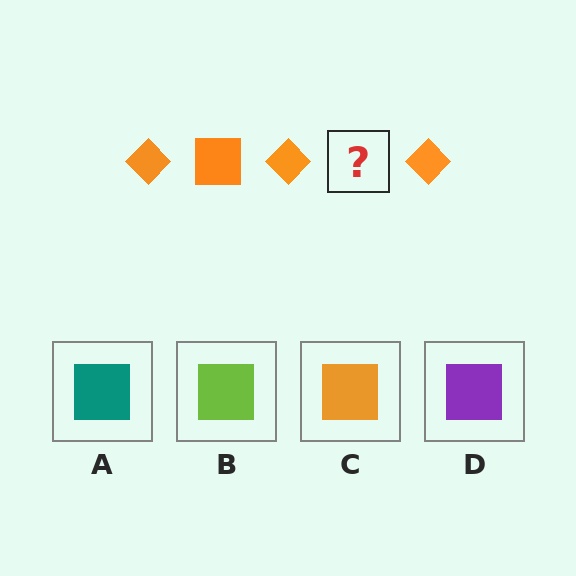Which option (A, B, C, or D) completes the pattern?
C.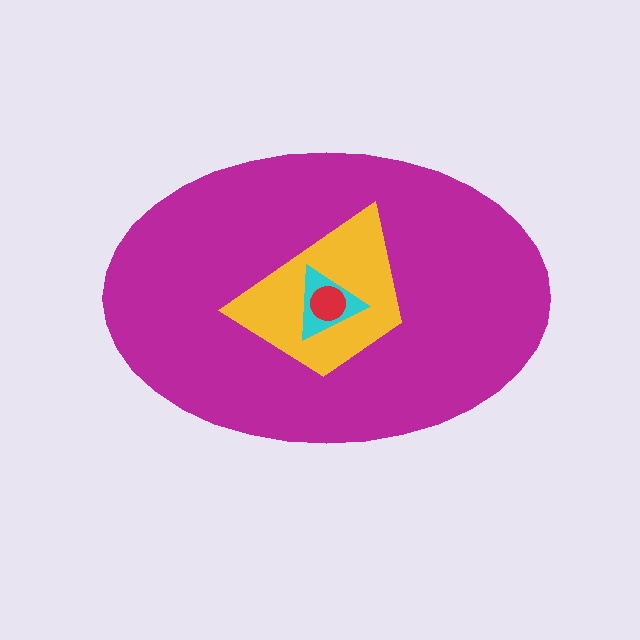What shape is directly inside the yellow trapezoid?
The cyan triangle.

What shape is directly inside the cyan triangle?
The red circle.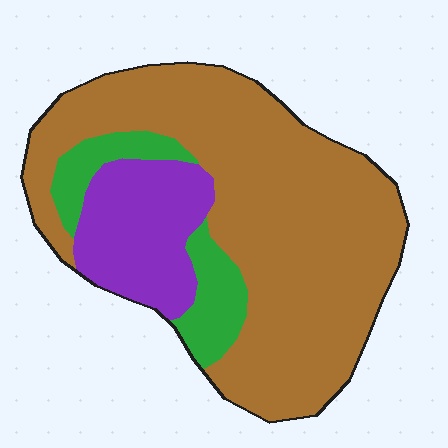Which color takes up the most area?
Brown, at roughly 70%.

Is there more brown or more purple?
Brown.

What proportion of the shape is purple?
Purple covers about 20% of the shape.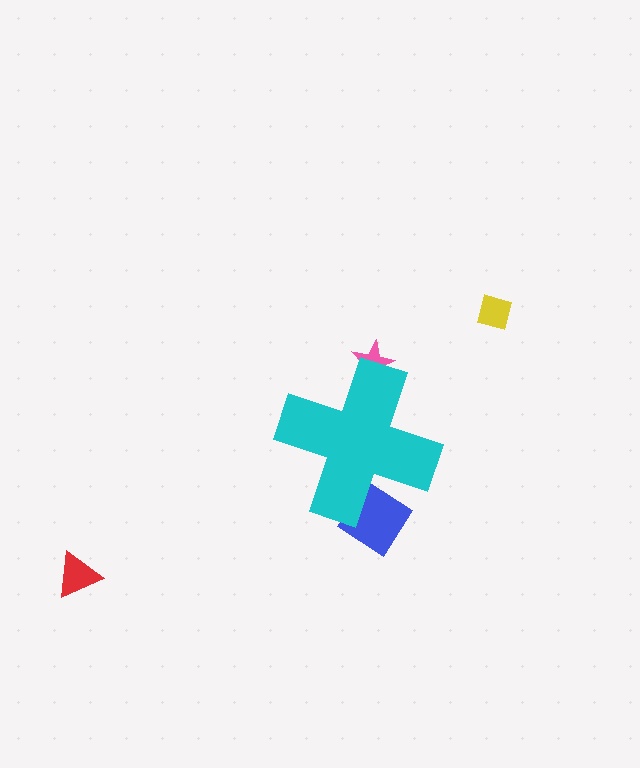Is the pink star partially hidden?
Yes, the pink star is partially hidden behind the cyan cross.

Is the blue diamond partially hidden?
Yes, the blue diamond is partially hidden behind the cyan cross.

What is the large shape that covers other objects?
A cyan cross.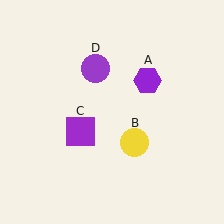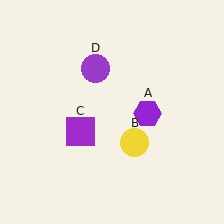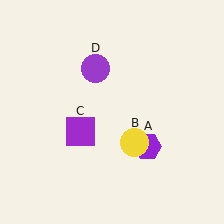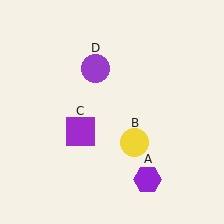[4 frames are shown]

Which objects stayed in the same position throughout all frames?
Yellow circle (object B) and purple square (object C) and purple circle (object D) remained stationary.